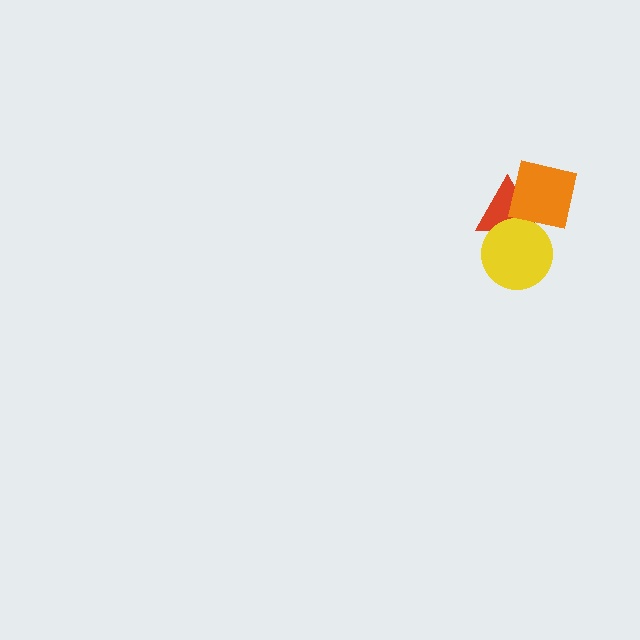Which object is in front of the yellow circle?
The orange square is in front of the yellow circle.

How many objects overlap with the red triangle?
2 objects overlap with the red triangle.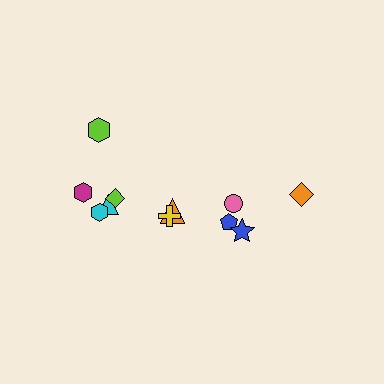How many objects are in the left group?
There are 7 objects.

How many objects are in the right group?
There are 4 objects.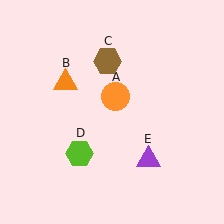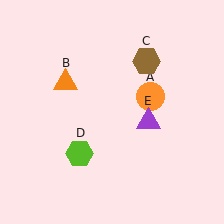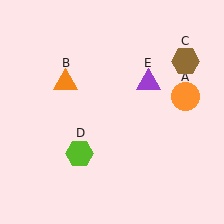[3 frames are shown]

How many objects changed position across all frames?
3 objects changed position: orange circle (object A), brown hexagon (object C), purple triangle (object E).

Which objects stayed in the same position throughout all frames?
Orange triangle (object B) and lime hexagon (object D) remained stationary.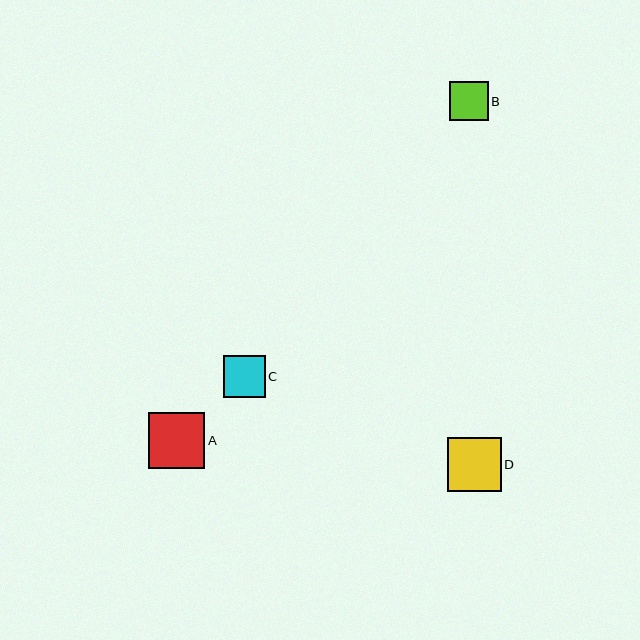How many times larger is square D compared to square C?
Square D is approximately 1.3 times the size of square C.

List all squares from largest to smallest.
From largest to smallest: A, D, C, B.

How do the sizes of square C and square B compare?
Square C and square B are approximately the same size.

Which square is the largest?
Square A is the largest with a size of approximately 56 pixels.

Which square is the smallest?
Square B is the smallest with a size of approximately 38 pixels.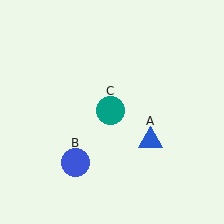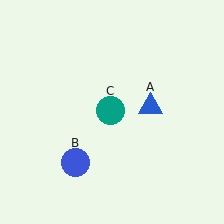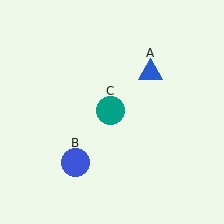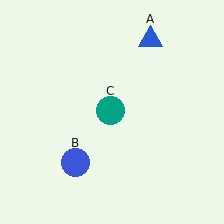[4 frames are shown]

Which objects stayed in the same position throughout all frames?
Blue circle (object B) and teal circle (object C) remained stationary.